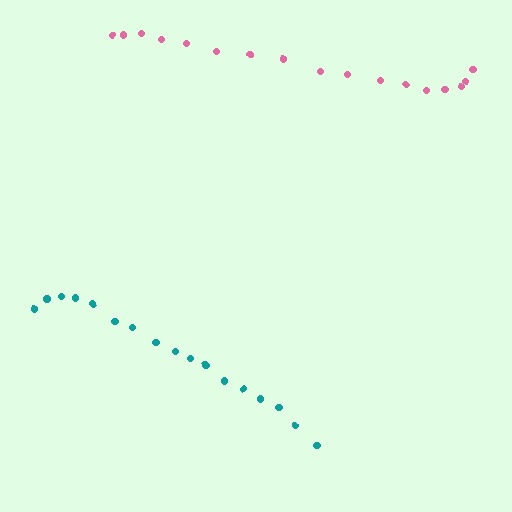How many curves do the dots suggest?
There are 2 distinct paths.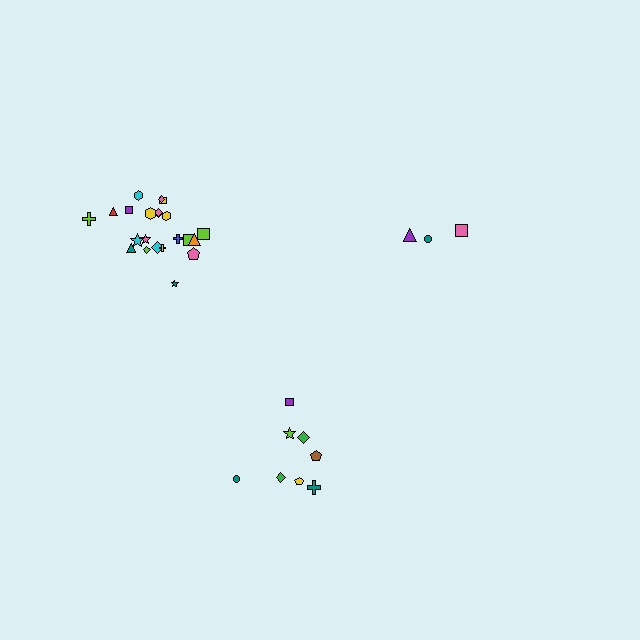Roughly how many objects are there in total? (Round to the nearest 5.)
Roughly 35 objects in total.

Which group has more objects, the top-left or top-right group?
The top-left group.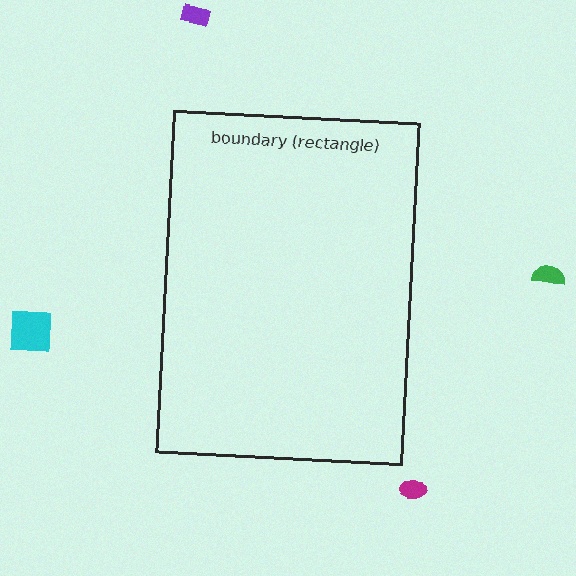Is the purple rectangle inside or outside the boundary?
Outside.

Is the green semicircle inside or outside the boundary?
Outside.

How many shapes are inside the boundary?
0 inside, 4 outside.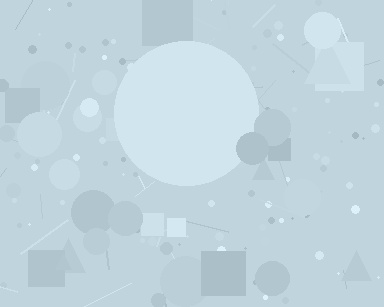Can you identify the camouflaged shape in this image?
The camouflaged shape is a circle.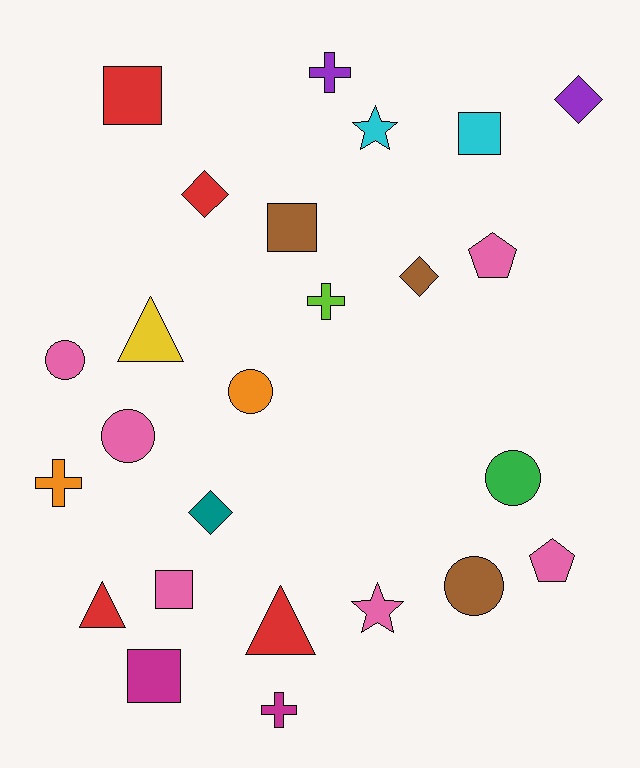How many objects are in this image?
There are 25 objects.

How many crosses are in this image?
There are 4 crosses.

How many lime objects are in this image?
There is 1 lime object.